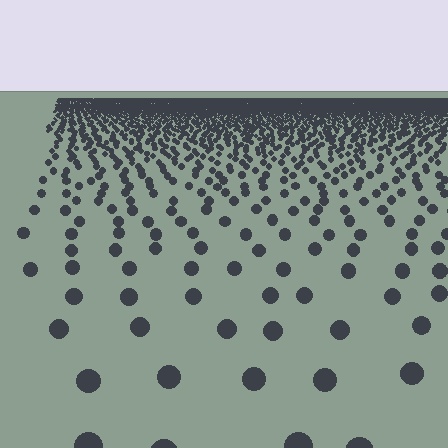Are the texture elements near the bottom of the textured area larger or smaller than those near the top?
Larger. Near the bottom, elements are closer to the viewer and appear at a bigger on-screen size.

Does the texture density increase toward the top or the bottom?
Density increases toward the top.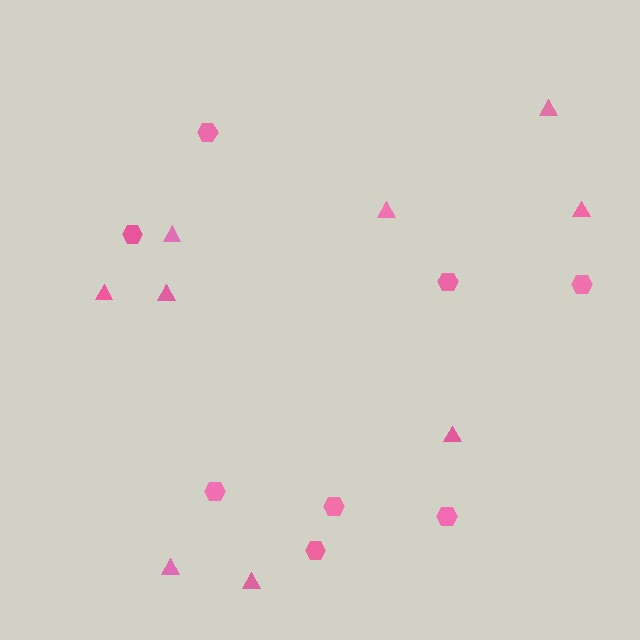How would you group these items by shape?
There are 2 groups: one group of triangles (9) and one group of hexagons (8).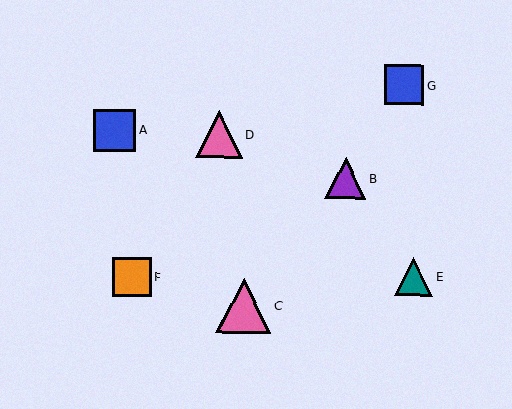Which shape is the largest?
The pink triangle (labeled C) is the largest.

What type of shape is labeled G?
Shape G is a blue square.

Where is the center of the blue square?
The center of the blue square is at (115, 130).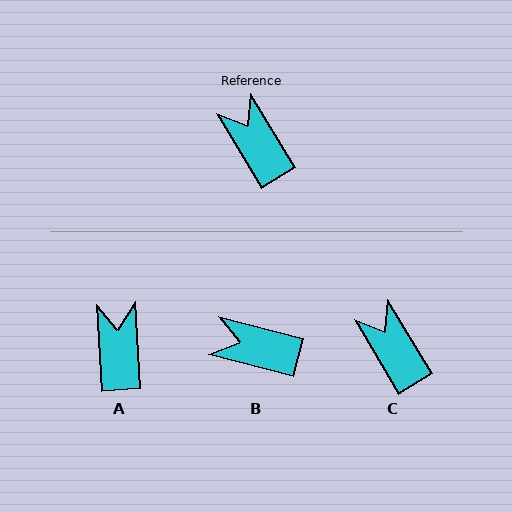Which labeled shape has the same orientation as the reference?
C.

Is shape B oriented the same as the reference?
No, it is off by about 44 degrees.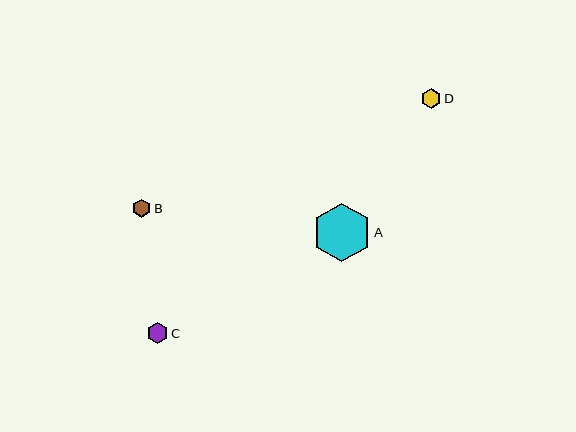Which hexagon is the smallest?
Hexagon B is the smallest with a size of approximately 18 pixels.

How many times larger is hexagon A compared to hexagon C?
Hexagon A is approximately 2.8 times the size of hexagon C.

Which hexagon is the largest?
Hexagon A is the largest with a size of approximately 59 pixels.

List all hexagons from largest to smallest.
From largest to smallest: A, C, D, B.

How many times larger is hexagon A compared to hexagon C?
Hexagon A is approximately 2.8 times the size of hexagon C.